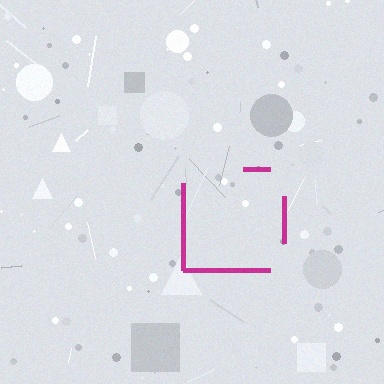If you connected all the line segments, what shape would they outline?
They would outline a square.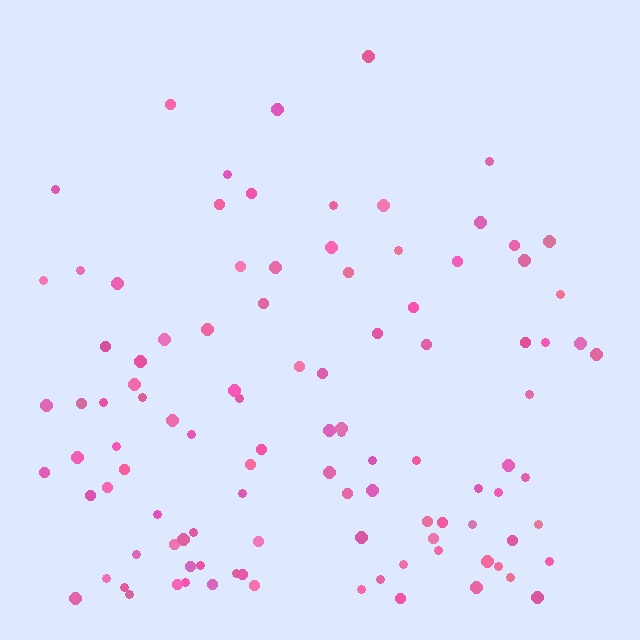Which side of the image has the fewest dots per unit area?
The top.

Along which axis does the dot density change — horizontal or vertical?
Vertical.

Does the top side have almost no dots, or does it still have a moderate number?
Still a moderate number, just noticeably fewer than the bottom.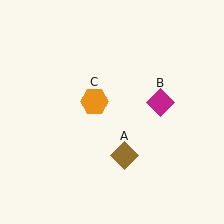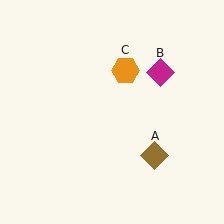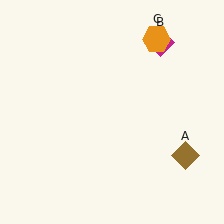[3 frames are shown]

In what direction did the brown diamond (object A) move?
The brown diamond (object A) moved right.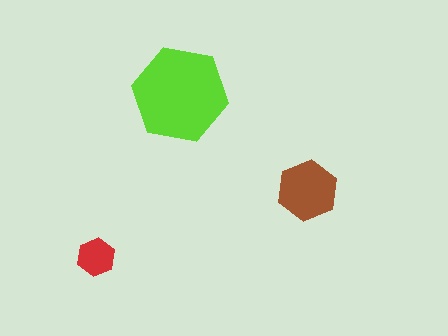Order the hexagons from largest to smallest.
the lime one, the brown one, the red one.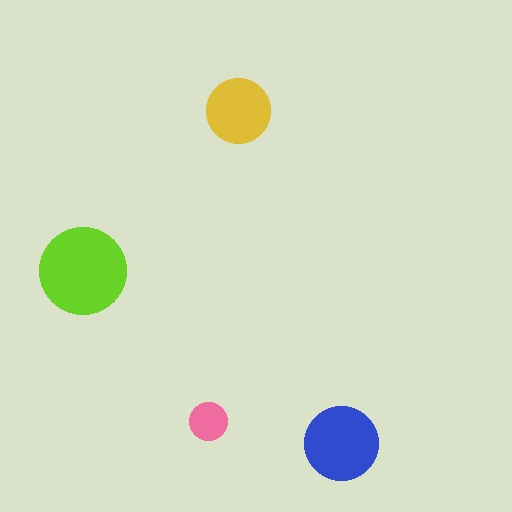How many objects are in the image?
There are 4 objects in the image.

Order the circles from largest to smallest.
the lime one, the blue one, the yellow one, the pink one.